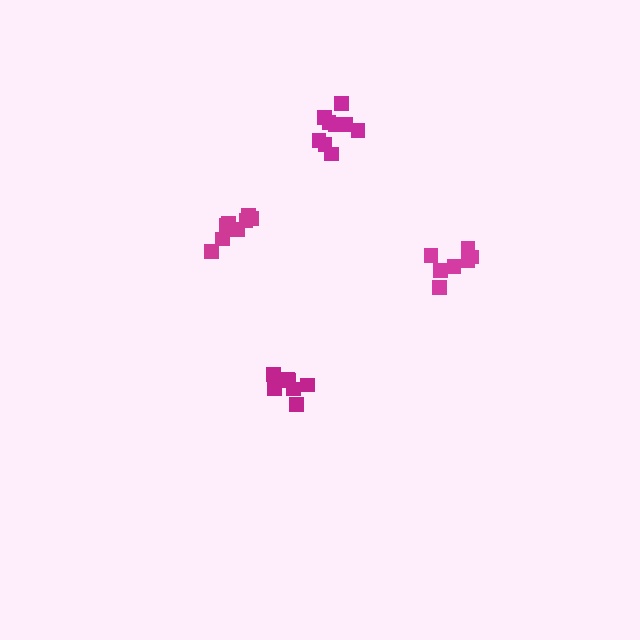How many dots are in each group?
Group 1: 7 dots, Group 2: 8 dots, Group 3: 9 dots, Group 4: 8 dots (32 total).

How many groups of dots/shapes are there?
There are 4 groups.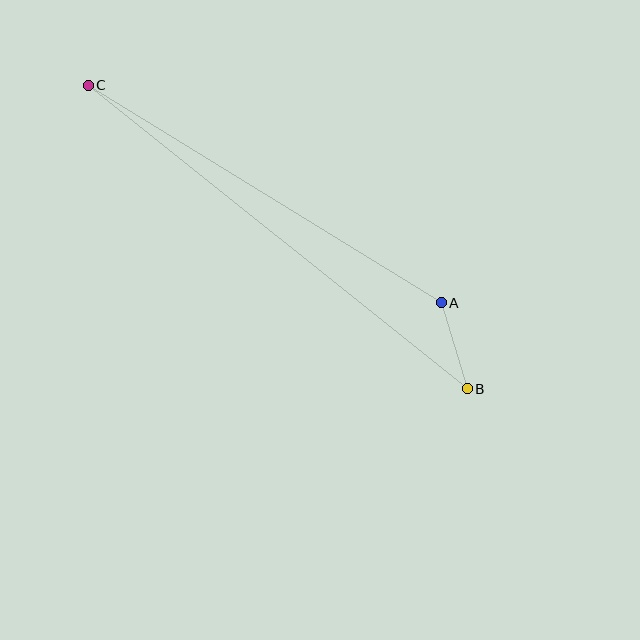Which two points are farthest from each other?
Points B and C are farthest from each other.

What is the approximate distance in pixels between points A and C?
The distance between A and C is approximately 415 pixels.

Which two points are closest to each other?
Points A and B are closest to each other.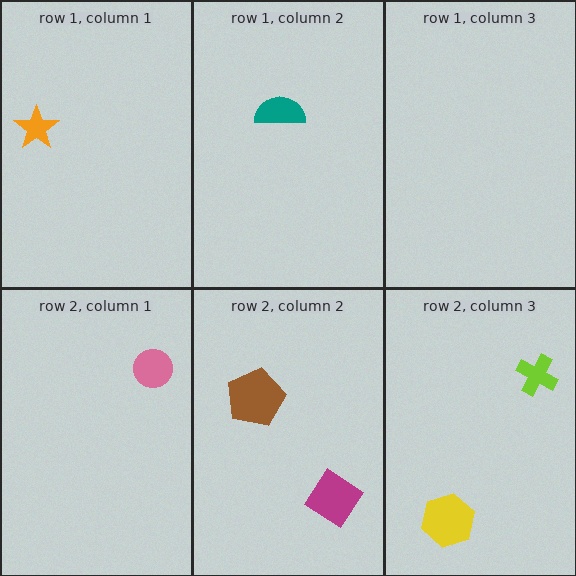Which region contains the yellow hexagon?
The row 2, column 3 region.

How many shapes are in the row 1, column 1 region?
1.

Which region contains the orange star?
The row 1, column 1 region.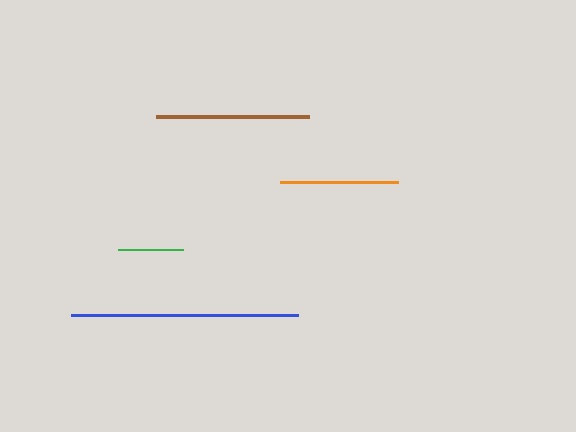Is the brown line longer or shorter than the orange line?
The brown line is longer than the orange line.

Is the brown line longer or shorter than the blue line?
The blue line is longer than the brown line.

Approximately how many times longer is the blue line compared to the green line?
The blue line is approximately 3.5 times the length of the green line.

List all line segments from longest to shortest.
From longest to shortest: blue, brown, orange, green.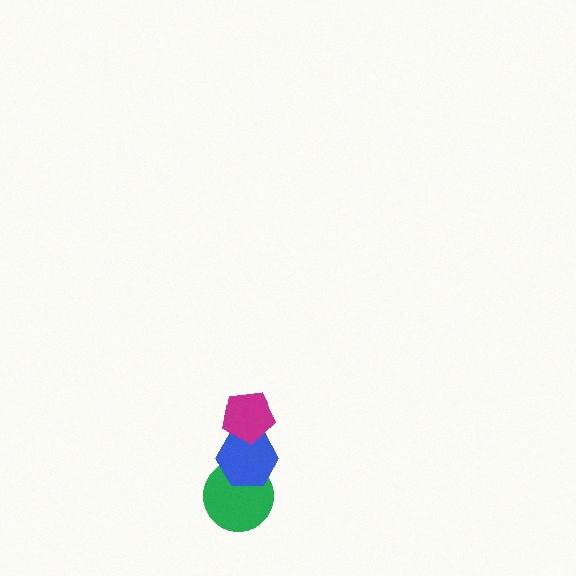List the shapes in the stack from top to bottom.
From top to bottom: the magenta pentagon, the blue hexagon, the green circle.